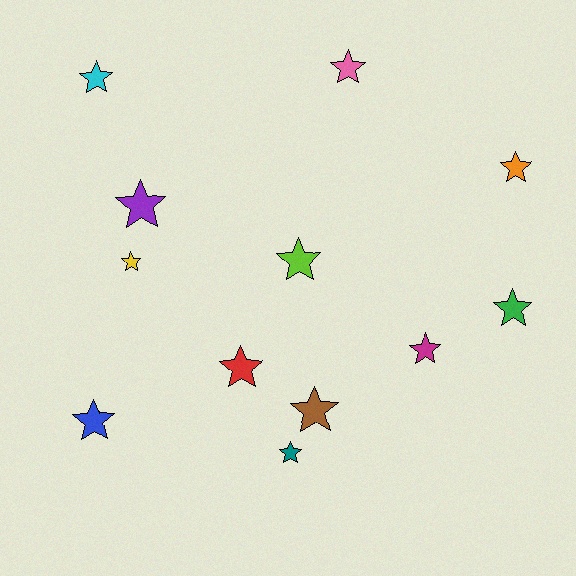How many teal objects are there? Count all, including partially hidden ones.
There is 1 teal object.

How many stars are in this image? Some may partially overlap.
There are 12 stars.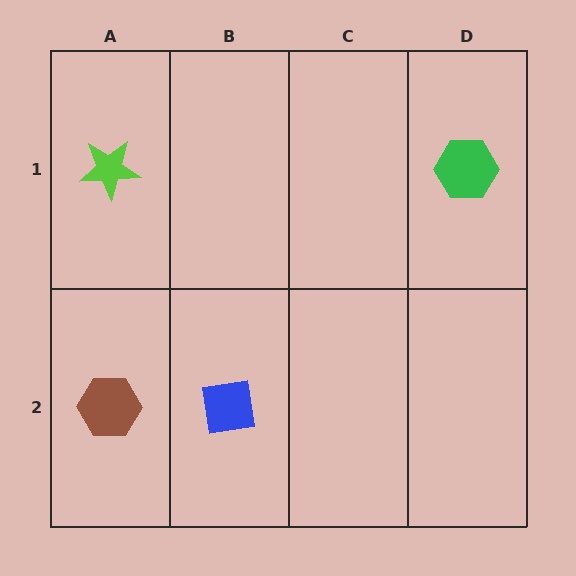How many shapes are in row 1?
2 shapes.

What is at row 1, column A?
A lime star.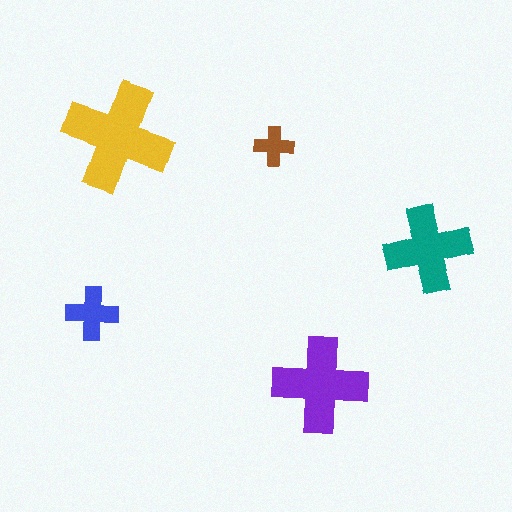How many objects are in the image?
There are 5 objects in the image.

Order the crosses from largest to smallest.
the yellow one, the purple one, the teal one, the blue one, the brown one.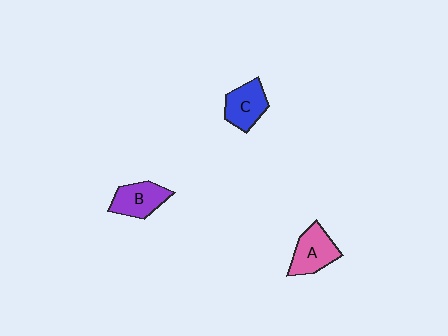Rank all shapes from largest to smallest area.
From largest to smallest: A (pink), B (purple), C (blue).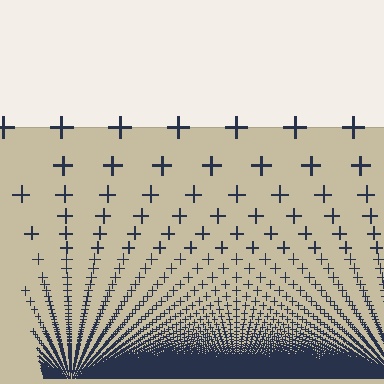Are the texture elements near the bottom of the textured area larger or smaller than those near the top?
Smaller. The gradient is inverted — elements near the bottom are smaller and denser.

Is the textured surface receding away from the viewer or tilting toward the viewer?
The surface appears to tilt toward the viewer. Texture elements get larger and sparser toward the top.